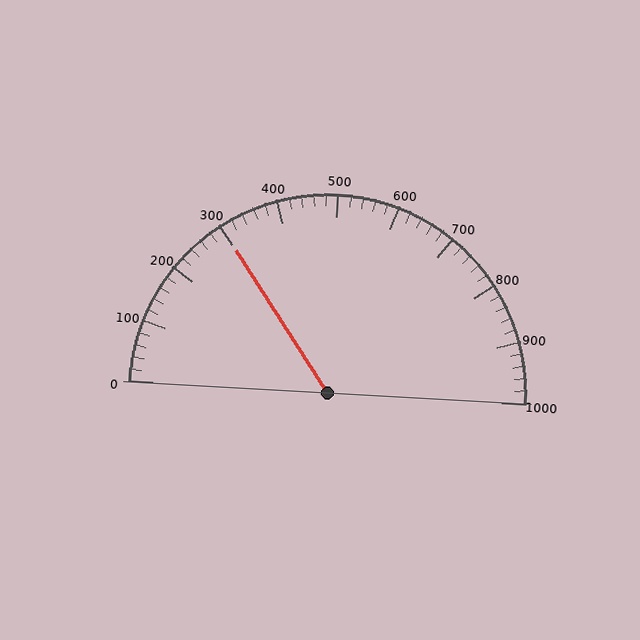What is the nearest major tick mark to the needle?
The nearest major tick mark is 300.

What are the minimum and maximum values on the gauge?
The gauge ranges from 0 to 1000.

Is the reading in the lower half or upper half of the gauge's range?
The reading is in the lower half of the range (0 to 1000).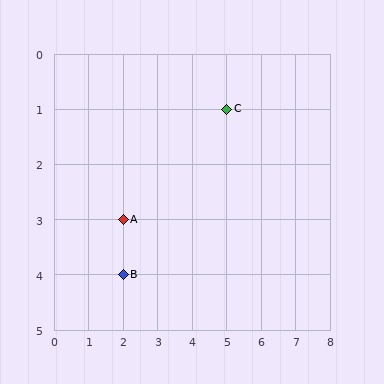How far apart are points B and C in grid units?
Points B and C are 3 columns and 3 rows apart (about 4.2 grid units diagonally).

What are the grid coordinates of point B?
Point B is at grid coordinates (2, 4).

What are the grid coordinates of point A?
Point A is at grid coordinates (2, 3).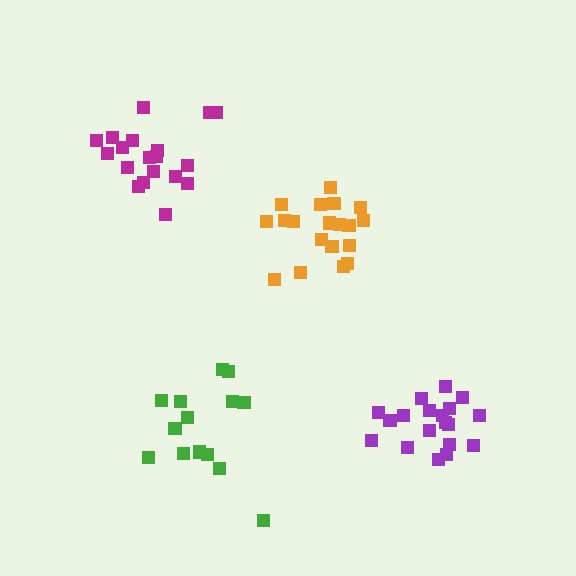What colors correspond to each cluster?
The clusters are colored: green, orange, magenta, purple.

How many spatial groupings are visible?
There are 4 spatial groupings.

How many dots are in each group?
Group 1: 14 dots, Group 2: 19 dots, Group 3: 19 dots, Group 4: 19 dots (71 total).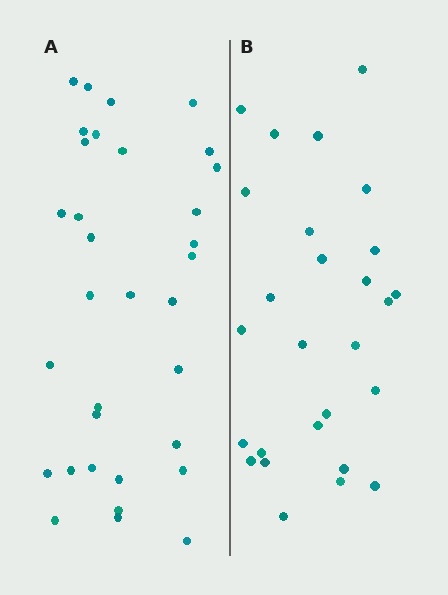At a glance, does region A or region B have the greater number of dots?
Region A (the left region) has more dots.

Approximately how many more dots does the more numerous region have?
Region A has about 6 more dots than region B.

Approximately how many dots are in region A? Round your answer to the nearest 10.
About 30 dots. (The exact count is 33, which rounds to 30.)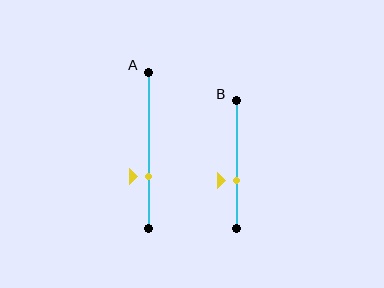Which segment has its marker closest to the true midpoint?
Segment B has its marker closest to the true midpoint.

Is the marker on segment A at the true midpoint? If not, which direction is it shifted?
No, the marker on segment A is shifted downward by about 17% of the segment length.